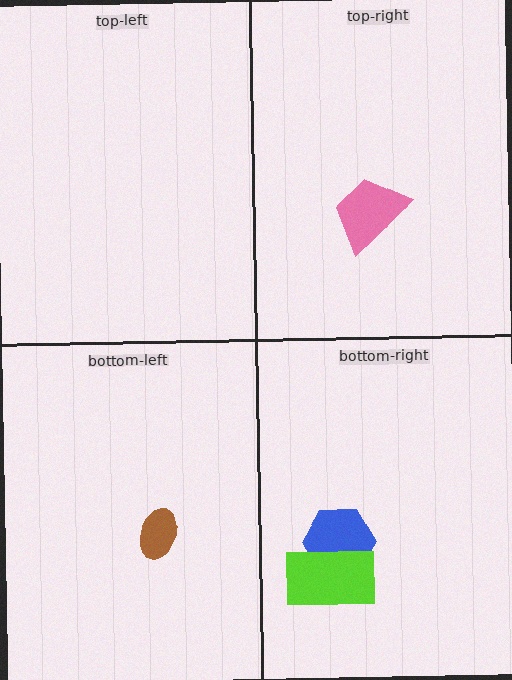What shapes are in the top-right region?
The pink trapezoid.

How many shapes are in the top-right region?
1.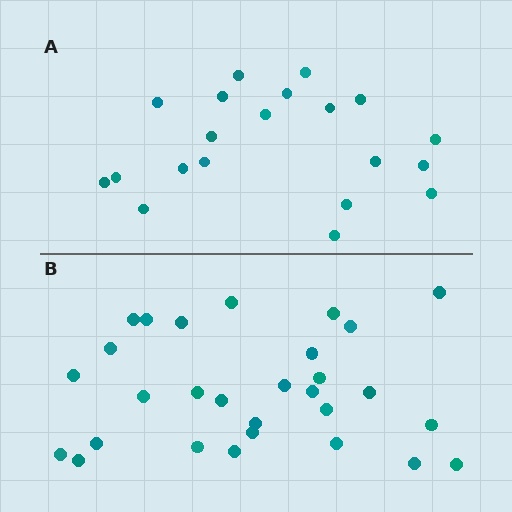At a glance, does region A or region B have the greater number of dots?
Region B (the bottom region) has more dots.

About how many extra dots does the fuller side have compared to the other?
Region B has roughly 8 or so more dots than region A.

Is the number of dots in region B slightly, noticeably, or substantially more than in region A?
Region B has substantially more. The ratio is roughly 1.4 to 1.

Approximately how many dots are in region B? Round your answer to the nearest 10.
About 30 dots. (The exact count is 29, which rounds to 30.)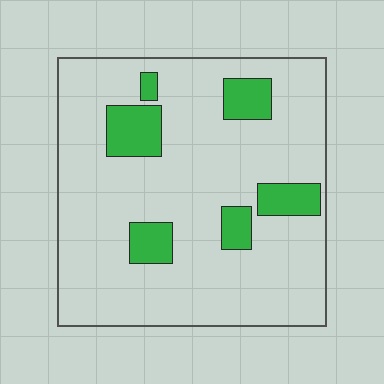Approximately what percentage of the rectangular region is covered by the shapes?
Approximately 15%.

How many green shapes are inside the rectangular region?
6.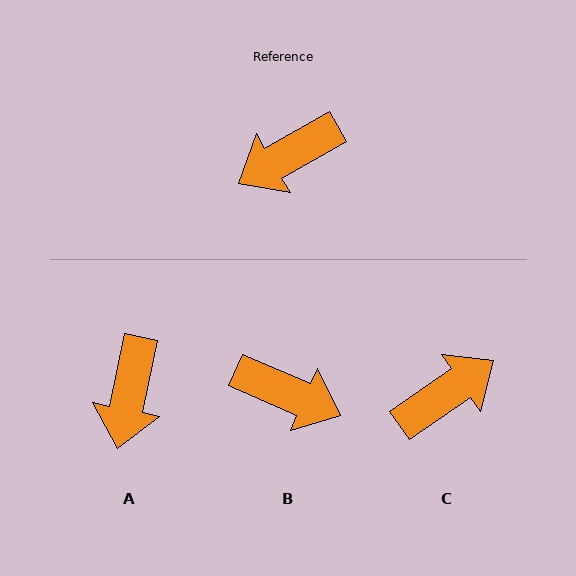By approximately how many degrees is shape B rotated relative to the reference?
Approximately 127 degrees counter-clockwise.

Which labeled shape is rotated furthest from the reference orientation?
C, about 175 degrees away.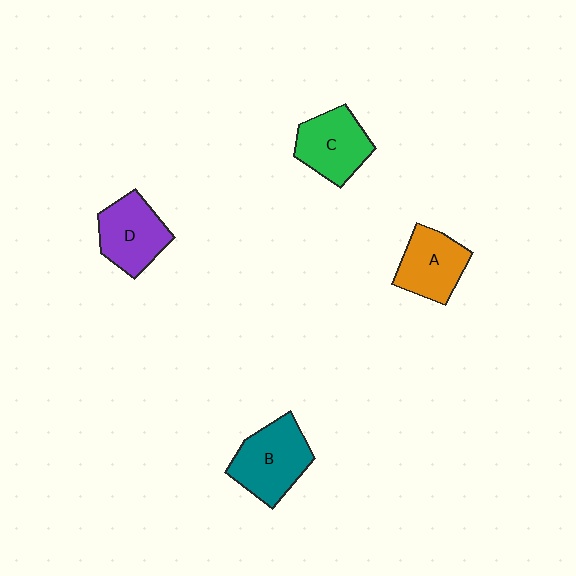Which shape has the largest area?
Shape B (teal).